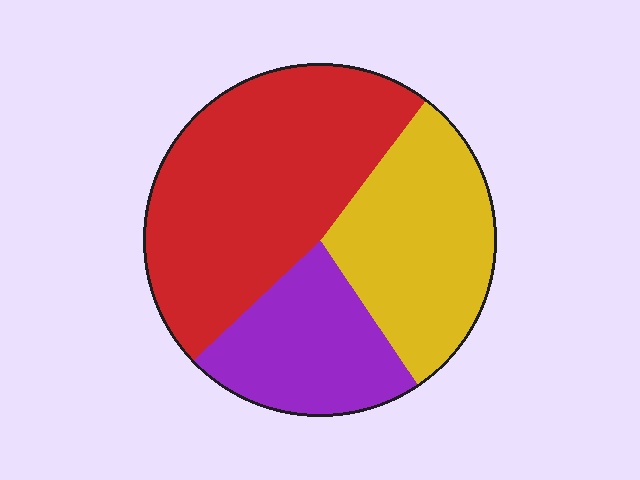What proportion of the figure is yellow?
Yellow takes up between a sixth and a third of the figure.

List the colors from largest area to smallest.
From largest to smallest: red, yellow, purple.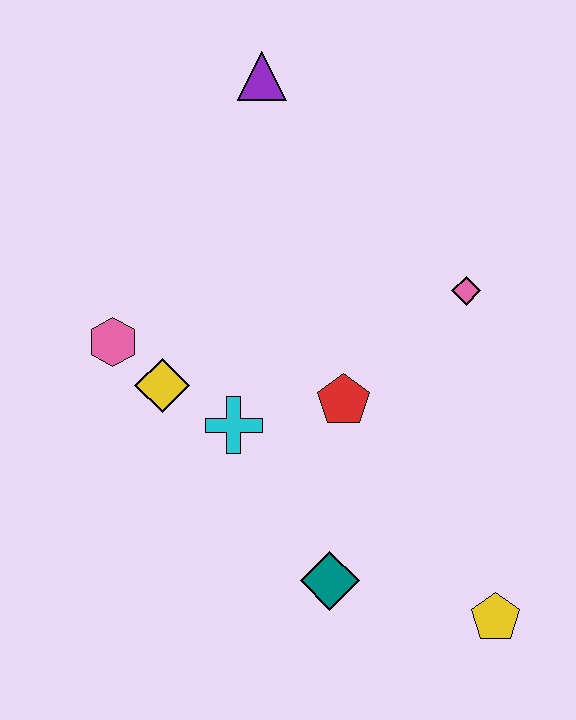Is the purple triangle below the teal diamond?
No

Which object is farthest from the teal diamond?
The purple triangle is farthest from the teal diamond.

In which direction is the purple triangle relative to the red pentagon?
The purple triangle is above the red pentagon.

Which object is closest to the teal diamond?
The yellow pentagon is closest to the teal diamond.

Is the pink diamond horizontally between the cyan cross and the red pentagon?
No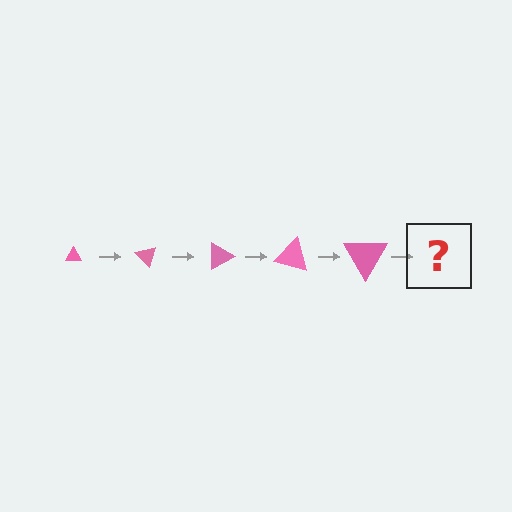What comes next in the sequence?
The next element should be a triangle, larger than the previous one and rotated 225 degrees from the start.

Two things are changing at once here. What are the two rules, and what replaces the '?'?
The two rules are that the triangle grows larger each step and it rotates 45 degrees each step. The '?' should be a triangle, larger than the previous one and rotated 225 degrees from the start.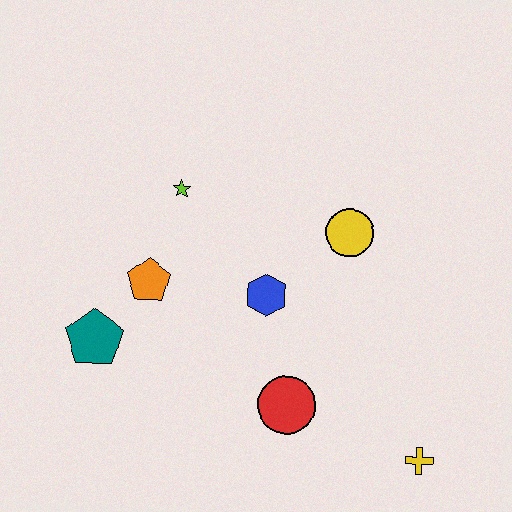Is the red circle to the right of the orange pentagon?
Yes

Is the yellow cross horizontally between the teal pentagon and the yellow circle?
No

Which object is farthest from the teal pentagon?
The yellow cross is farthest from the teal pentagon.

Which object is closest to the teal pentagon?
The orange pentagon is closest to the teal pentagon.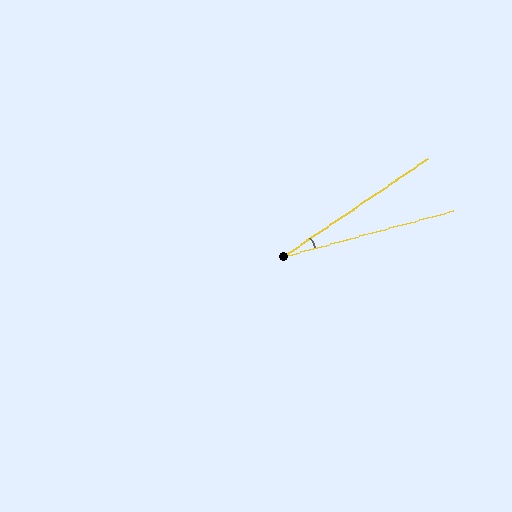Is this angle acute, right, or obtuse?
It is acute.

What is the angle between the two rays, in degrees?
Approximately 19 degrees.